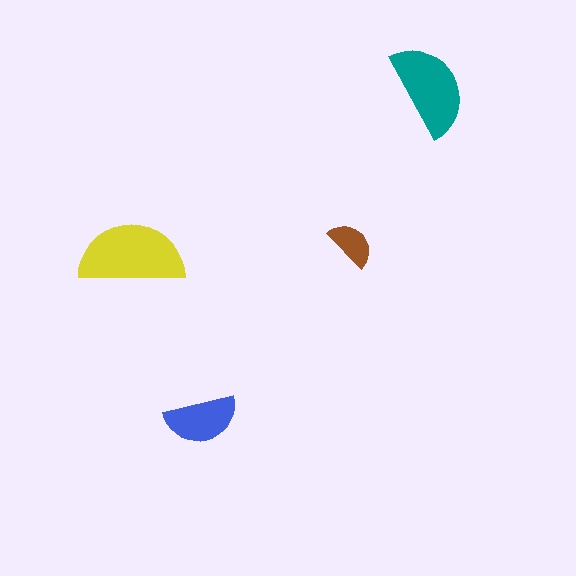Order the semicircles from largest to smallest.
the yellow one, the teal one, the blue one, the brown one.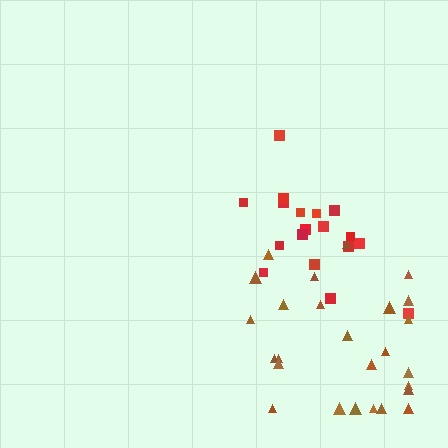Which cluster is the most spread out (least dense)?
Brown.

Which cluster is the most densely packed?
Red.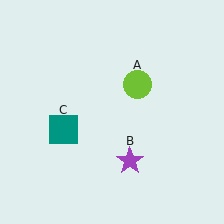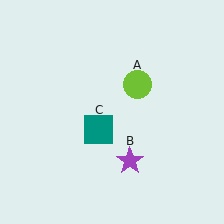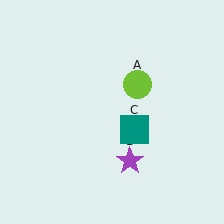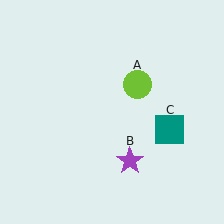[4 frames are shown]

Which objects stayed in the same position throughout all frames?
Lime circle (object A) and purple star (object B) remained stationary.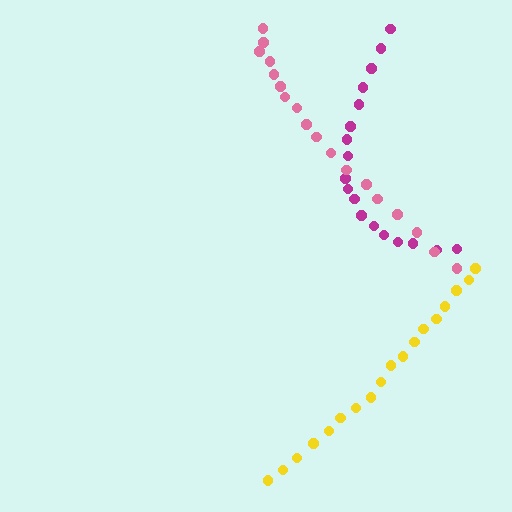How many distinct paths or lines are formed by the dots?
There are 3 distinct paths.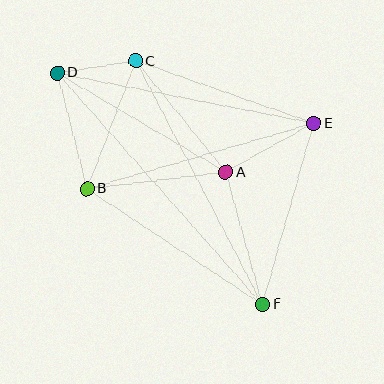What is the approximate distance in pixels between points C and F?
The distance between C and F is approximately 275 pixels.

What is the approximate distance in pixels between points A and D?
The distance between A and D is approximately 196 pixels.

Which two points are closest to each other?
Points C and D are closest to each other.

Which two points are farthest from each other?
Points D and F are farthest from each other.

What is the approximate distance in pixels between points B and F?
The distance between B and F is approximately 210 pixels.